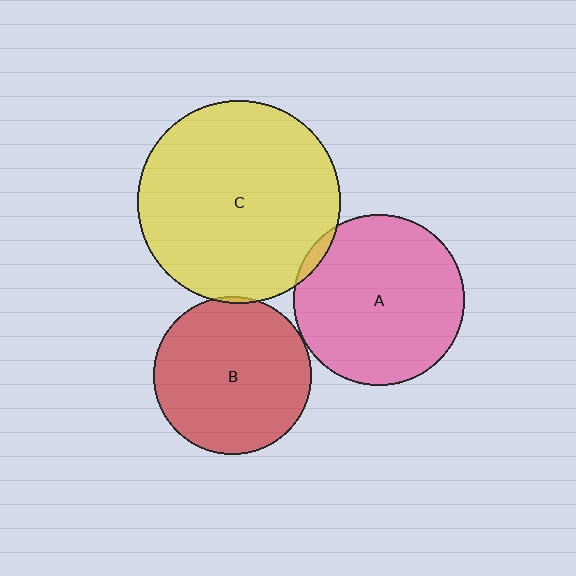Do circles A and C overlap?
Yes.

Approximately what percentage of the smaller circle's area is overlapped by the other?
Approximately 5%.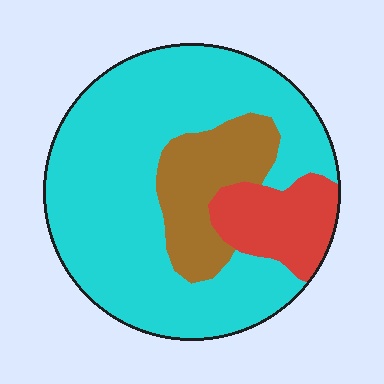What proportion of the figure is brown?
Brown covers about 15% of the figure.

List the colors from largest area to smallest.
From largest to smallest: cyan, brown, red.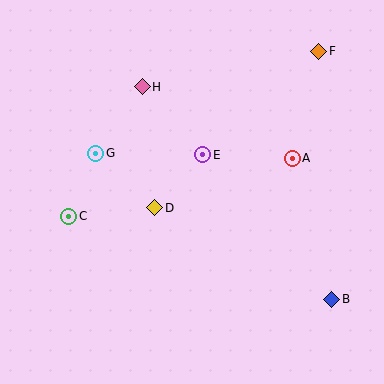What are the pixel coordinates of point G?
Point G is at (96, 153).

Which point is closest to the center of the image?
Point E at (203, 155) is closest to the center.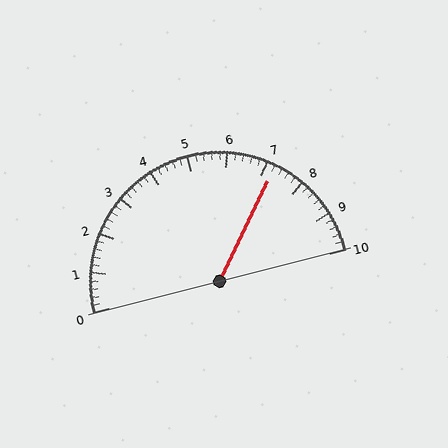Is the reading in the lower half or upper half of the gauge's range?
The reading is in the upper half of the range (0 to 10).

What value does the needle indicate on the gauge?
The needle indicates approximately 7.2.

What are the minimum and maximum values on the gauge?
The gauge ranges from 0 to 10.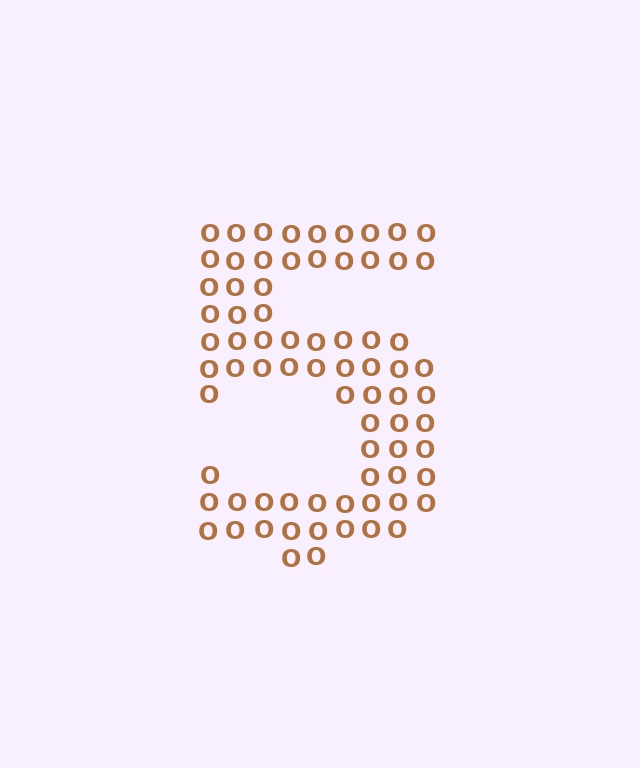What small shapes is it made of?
It is made of small letter O's.